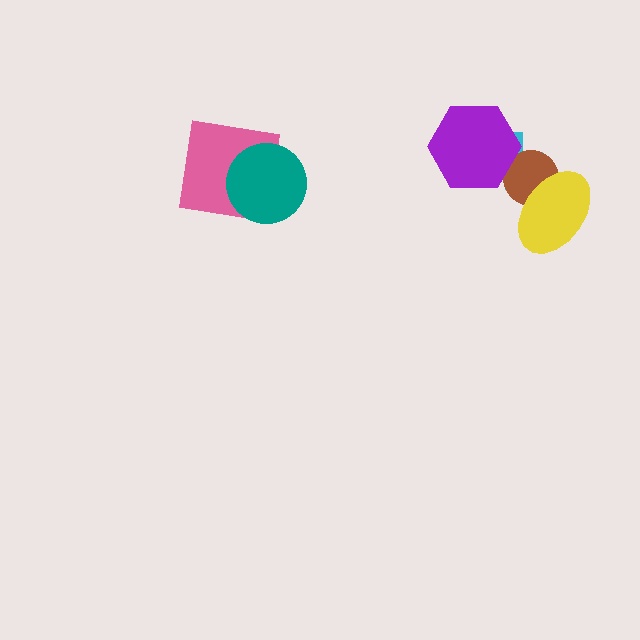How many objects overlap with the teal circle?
1 object overlaps with the teal circle.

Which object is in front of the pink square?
The teal circle is in front of the pink square.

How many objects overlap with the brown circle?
3 objects overlap with the brown circle.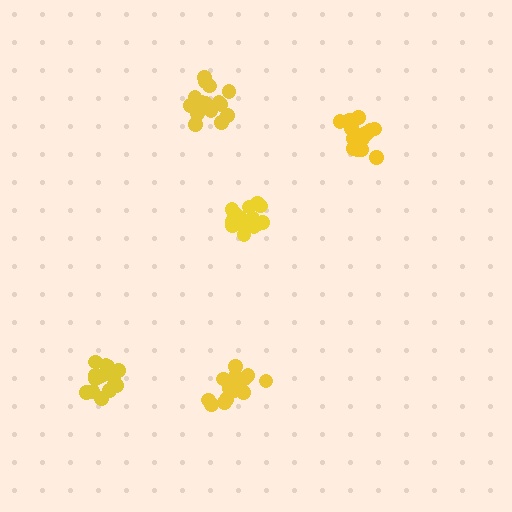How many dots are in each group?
Group 1: 17 dots, Group 2: 14 dots, Group 3: 15 dots, Group 4: 17 dots, Group 5: 16 dots (79 total).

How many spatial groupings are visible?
There are 5 spatial groupings.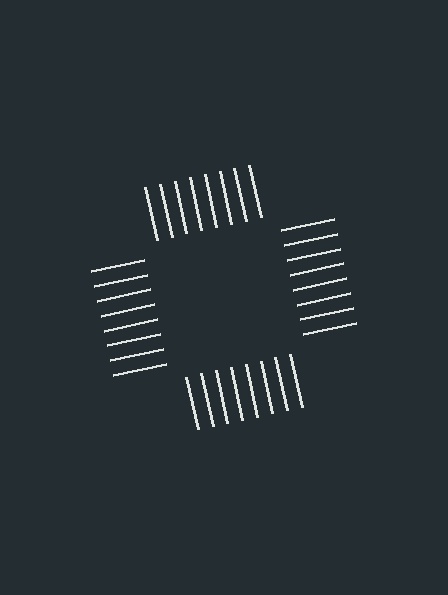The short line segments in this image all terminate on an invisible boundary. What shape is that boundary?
An illusory square — the line segments terminate on its edges but no continuous stroke is drawn.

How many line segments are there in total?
32 — 8 along each of the 4 edges.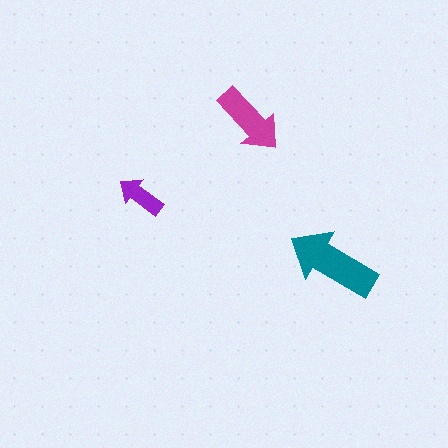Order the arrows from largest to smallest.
the teal one, the magenta one, the purple one.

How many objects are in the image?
There are 3 objects in the image.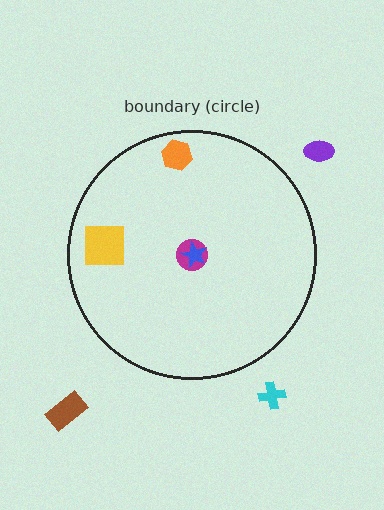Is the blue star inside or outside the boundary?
Inside.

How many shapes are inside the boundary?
4 inside, 3 outside.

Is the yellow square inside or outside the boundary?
Inside.